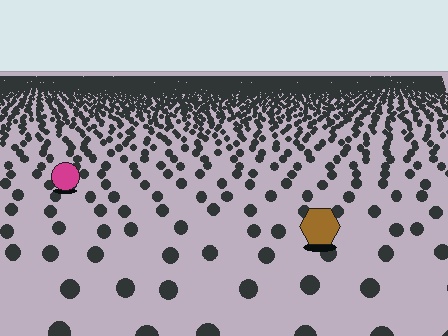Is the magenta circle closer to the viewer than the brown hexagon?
No. The brown hexagon is closer — you can tell from the texture gradient: the ground texture is coarser near it.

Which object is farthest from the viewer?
The magenta circle is farthest from the viewer. It appears smaller and the ground texture around it is denser.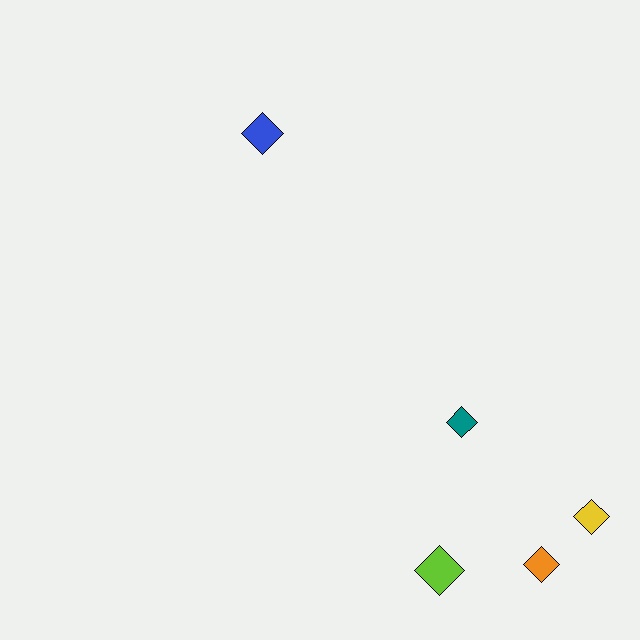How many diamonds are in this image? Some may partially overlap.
There are 5 diamonds.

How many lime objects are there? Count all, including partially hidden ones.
There is 1 lime object.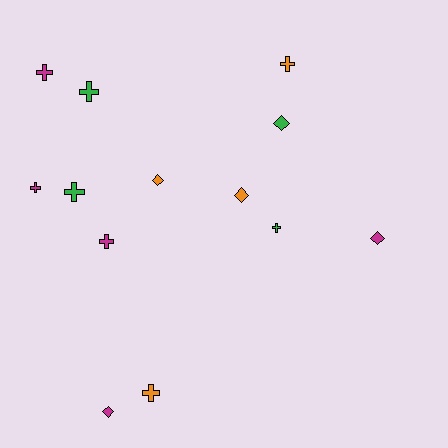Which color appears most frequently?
Magenta, with 5 objects.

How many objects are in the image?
There are 13 objects.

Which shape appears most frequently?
Cross, with 8 objects.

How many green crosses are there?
There are 3 green crosses.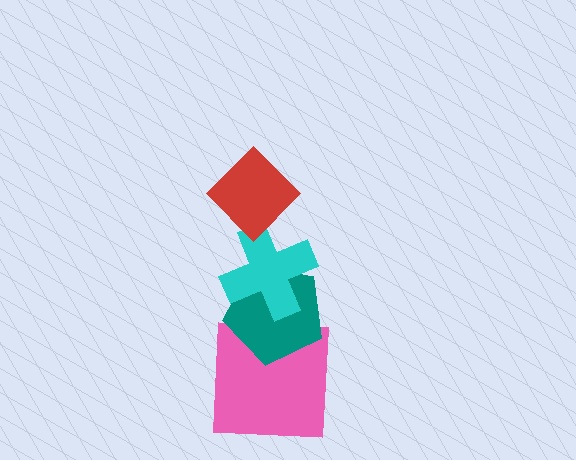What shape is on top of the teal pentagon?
The cyan cross is on top of the teal pentagon.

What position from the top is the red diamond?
The red diamond is 1st from the top.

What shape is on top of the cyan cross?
The red diamond is on top of the cyan cross.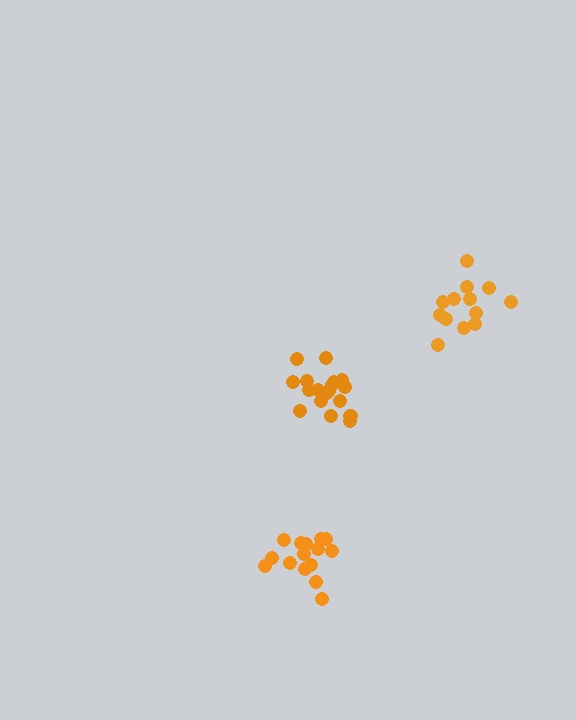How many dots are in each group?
Group 1: 18 dots, Group 2: 15 dots, Group 3: 13 dots (46 total).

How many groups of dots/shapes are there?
There are 3 groups.